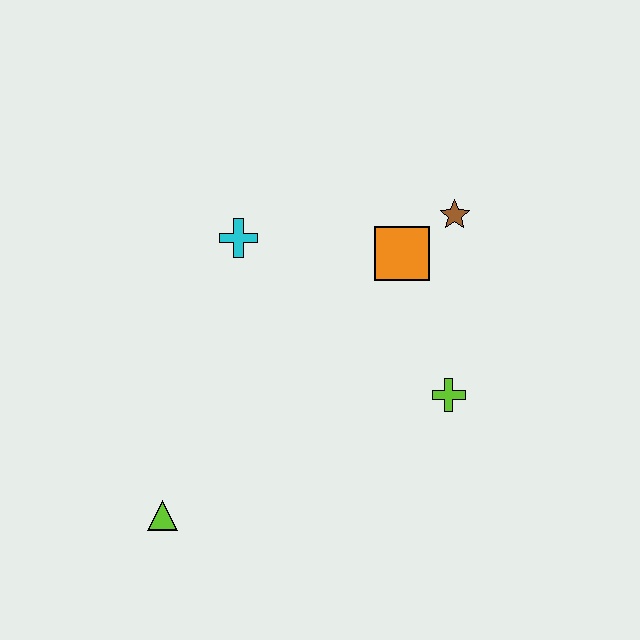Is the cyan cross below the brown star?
Yes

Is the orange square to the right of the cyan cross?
Yes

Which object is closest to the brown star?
The orange square is closest to the brown star.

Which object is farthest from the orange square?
The lime triangle is farthest from the orange square.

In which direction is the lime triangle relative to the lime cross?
The lime triangle is to the left of the lime cross.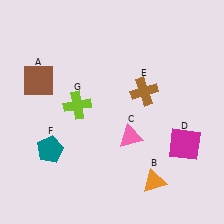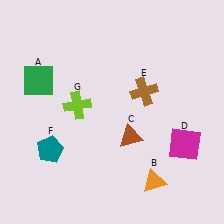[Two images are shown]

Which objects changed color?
A changed from brown to green. C changed from pink to brown.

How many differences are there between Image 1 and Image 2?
There are 2 differences between the two images.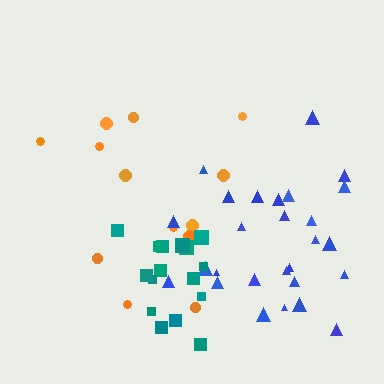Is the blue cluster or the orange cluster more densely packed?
Blue.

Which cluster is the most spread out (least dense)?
Orange.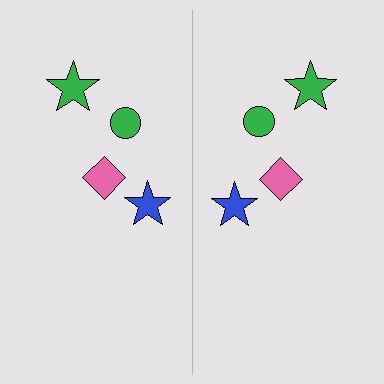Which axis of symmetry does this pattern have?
The pattern has a vertical axis of symmetry running through the center of the image.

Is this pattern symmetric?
Yes, this pattern has bilateral (reflection) symmetry.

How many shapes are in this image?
There are 8 shapes in this image.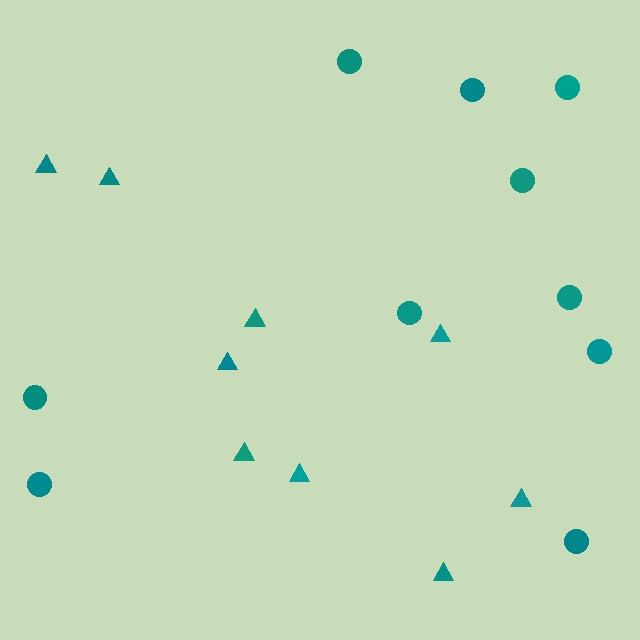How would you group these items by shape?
There are 2 groups: one group of triangles (9) and one group of circles (10).